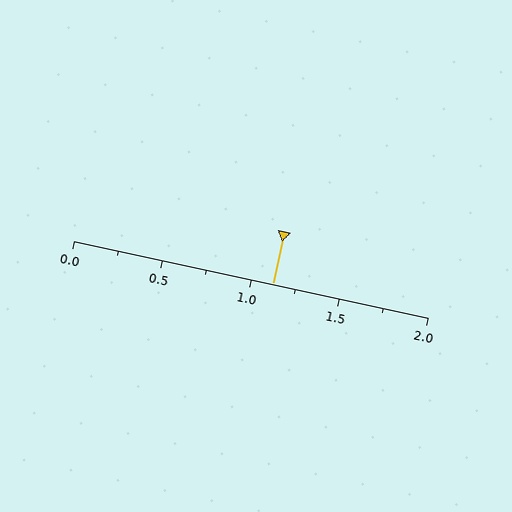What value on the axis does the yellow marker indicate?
The marker indicates approximately 1.12.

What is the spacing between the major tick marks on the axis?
The major ticks are spaced 0.5 apart.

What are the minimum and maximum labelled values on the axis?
The axis runs from 0.0 to 2.0.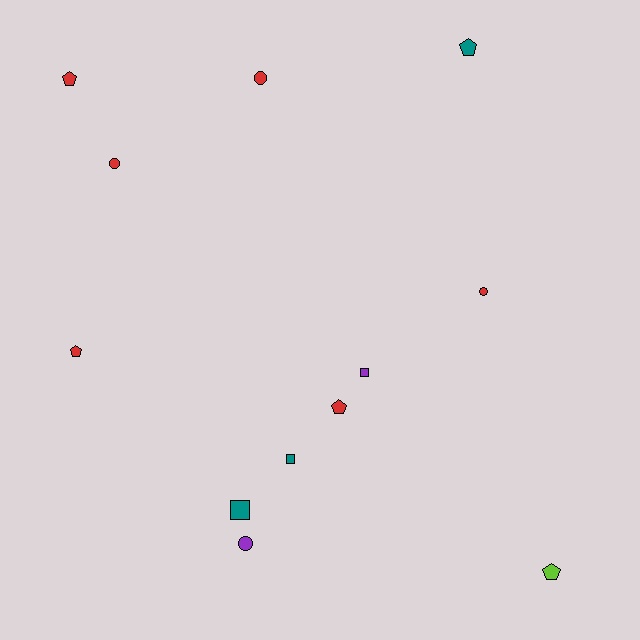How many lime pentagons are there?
There is 1 lime pentagon.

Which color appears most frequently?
Red, with 6 objects.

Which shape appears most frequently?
Pentagon, with 5 objects.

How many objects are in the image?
There are 12 objects.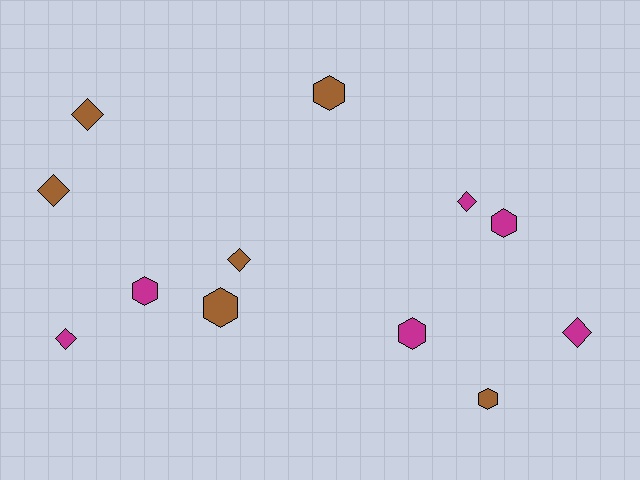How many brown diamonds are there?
There are 3 brown diamonds.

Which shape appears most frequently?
Diamond, with 6 objects.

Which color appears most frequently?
Brown, with 6 objects.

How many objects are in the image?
There are 12 objects.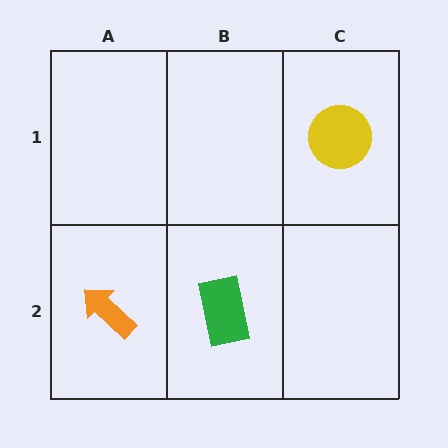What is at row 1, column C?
A yellow circle.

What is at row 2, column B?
A green rectangle.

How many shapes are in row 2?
2 shapes.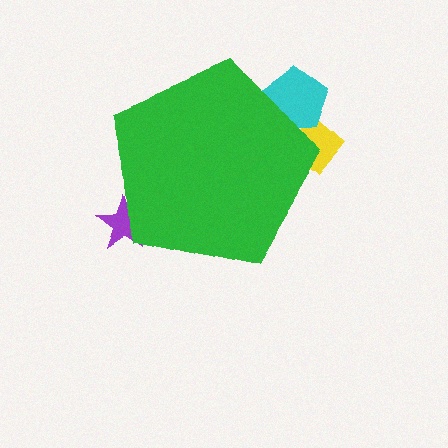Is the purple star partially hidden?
Yes, the purple star is partially hidden behind the green pentagon.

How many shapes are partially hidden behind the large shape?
3 shapes are partially hidden.